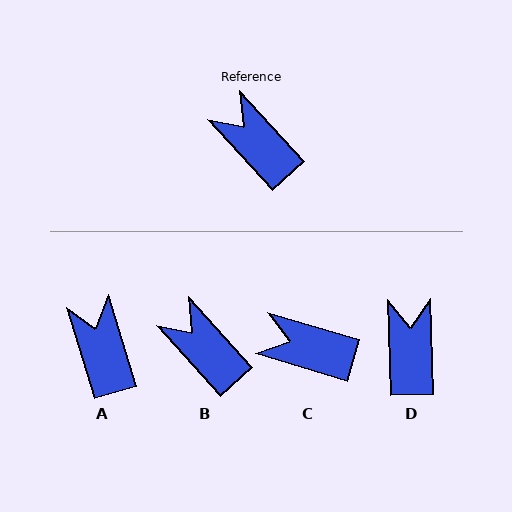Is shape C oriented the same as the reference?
No, it is off by about 31 degrees.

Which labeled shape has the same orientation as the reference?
B.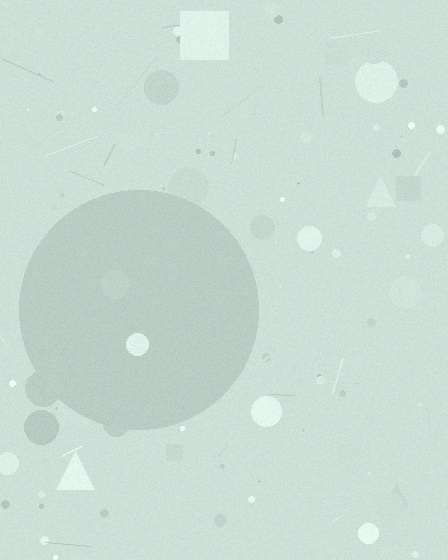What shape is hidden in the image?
A circle is hidden in the image.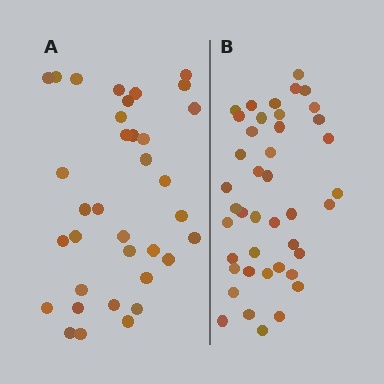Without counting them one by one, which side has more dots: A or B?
Region B (the right region) has more dots.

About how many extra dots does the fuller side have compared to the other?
Region B has roughly 8 or so more dots than region A.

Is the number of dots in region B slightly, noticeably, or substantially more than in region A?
Region B has only slightly more — the two regions are fairly close. The ratio is roughly 1.2 to 1.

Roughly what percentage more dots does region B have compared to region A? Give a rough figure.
About 20% more.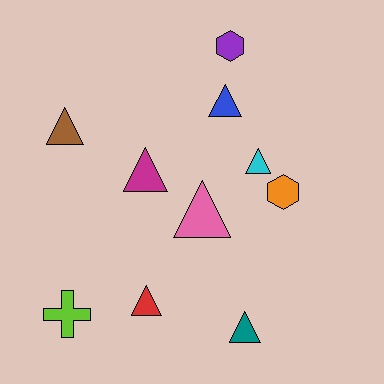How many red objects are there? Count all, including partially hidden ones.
There is 1 red object.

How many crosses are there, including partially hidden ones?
There is 1 cross.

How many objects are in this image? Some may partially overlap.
There are 10 objects.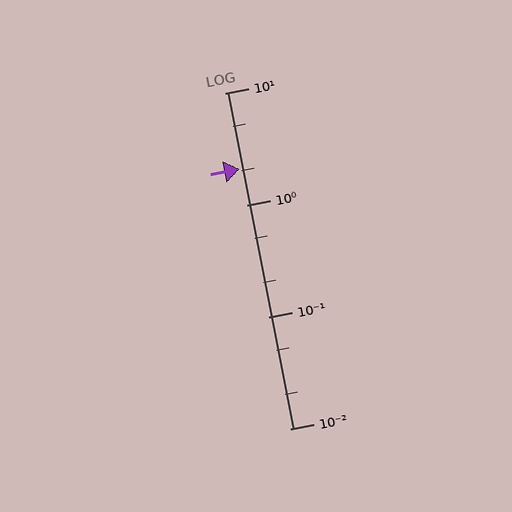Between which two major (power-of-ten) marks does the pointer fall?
The pointer is between 1 and 10.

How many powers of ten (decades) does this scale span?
The scale spans 3 decades, from 0.01 to 10.